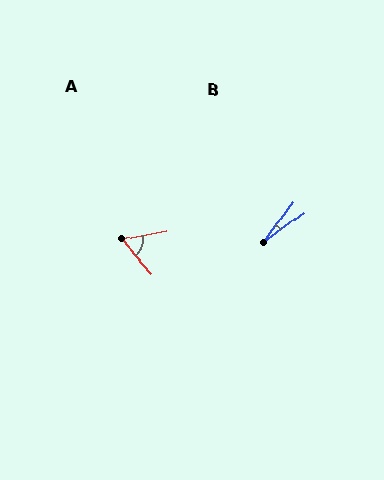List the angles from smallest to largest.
B (17°), A (59°).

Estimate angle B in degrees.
Approximately 17 degrees.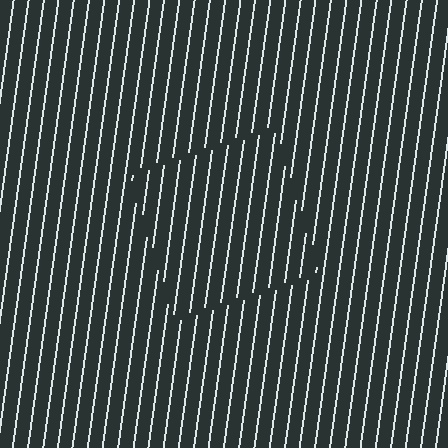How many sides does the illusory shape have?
4 sides — the line-ends trace a square.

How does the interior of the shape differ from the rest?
The interior of the shape contains the same grating, shifted by half a period — the contour is defined by the phase discontinuity where line-ends from the inner and outer gratings abut.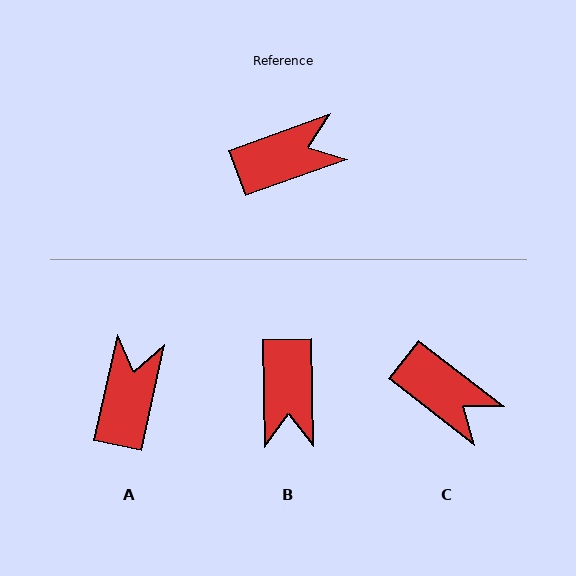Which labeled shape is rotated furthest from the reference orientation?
B, about 109 degrees away.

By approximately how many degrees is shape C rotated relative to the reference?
Approximately 57 degrees clockwise.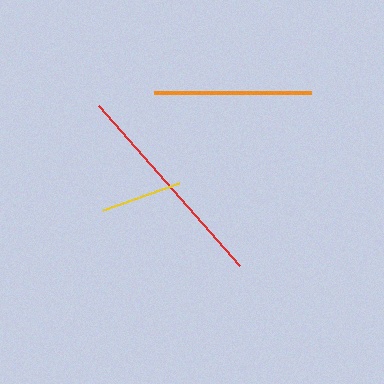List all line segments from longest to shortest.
From longest to shortest: red, orange, yellow.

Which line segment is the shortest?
The yellow line is the shortest at approximately 81 pixels.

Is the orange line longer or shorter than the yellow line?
The orange line is longer than the yellow line.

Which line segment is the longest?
The red line is the longest at approximately 214 pixels.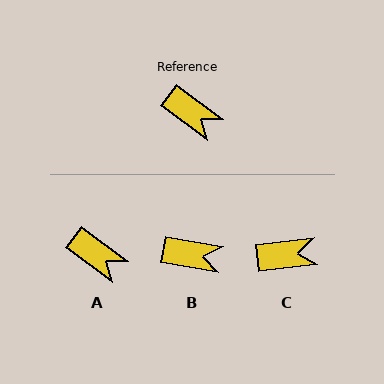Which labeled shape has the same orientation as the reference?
A.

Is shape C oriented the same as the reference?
No, it is off by about 44 degrees.